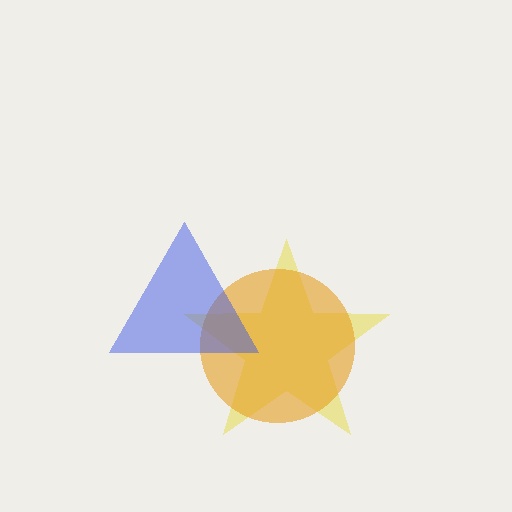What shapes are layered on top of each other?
The layered shapes are: a yellow star, an orange circle, a blue triangle.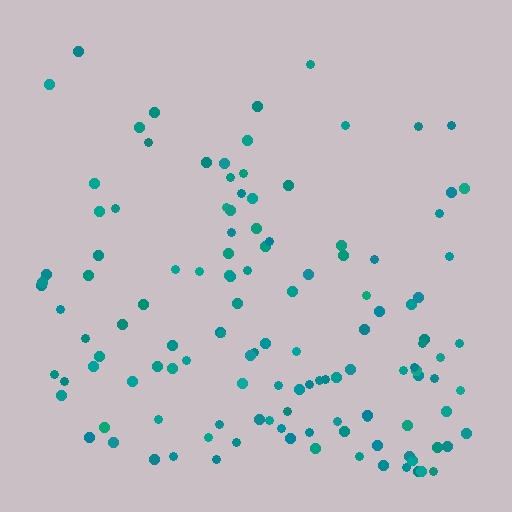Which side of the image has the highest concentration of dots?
The bottom.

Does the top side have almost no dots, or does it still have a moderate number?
Still a moderate number, just noticeably fewer than the bottom.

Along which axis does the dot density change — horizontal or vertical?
Vertical.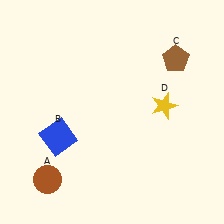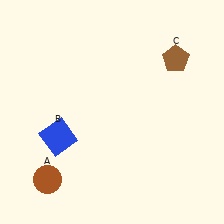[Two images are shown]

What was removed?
The yellow star (D) was removed in Image 2.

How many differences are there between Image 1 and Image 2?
There is 1 difference between the two images.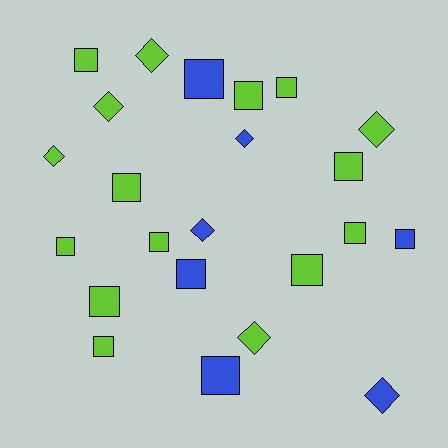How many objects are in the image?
There are 23 objects.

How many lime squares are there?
There are 11 lime squares.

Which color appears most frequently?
Lime, with 16 objects.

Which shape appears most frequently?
Square, with 15 objects.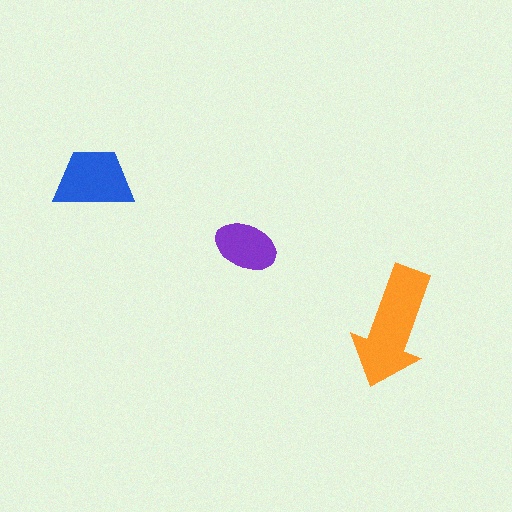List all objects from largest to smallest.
The orange arrow, the blue trapezoid, the purple ellipse.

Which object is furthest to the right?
The orange arrow is rightmost.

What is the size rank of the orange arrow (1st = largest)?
1st.